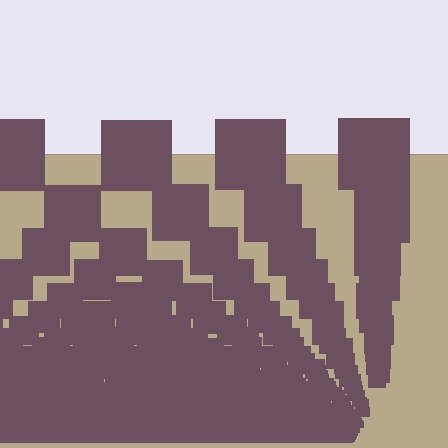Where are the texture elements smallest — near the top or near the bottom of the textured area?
Near the bottom.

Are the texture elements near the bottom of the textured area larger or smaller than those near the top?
Smaller. The gradient is inverted — elements near the bottom are smaller and denser.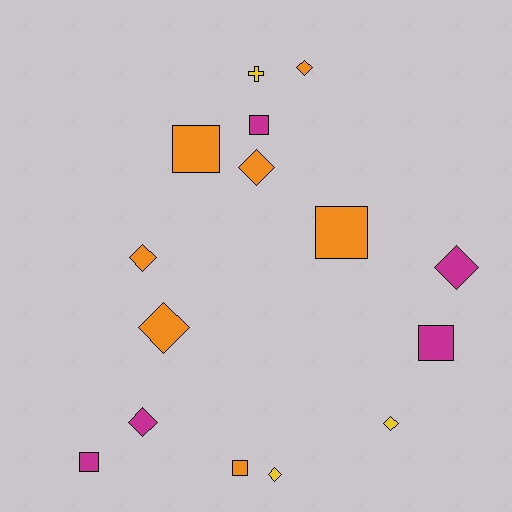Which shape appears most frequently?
Diamond, with 8 objects.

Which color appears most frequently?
Orange, with 7 objects.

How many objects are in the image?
There are 15 objects.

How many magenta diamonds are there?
There are 2 magenta diamonds.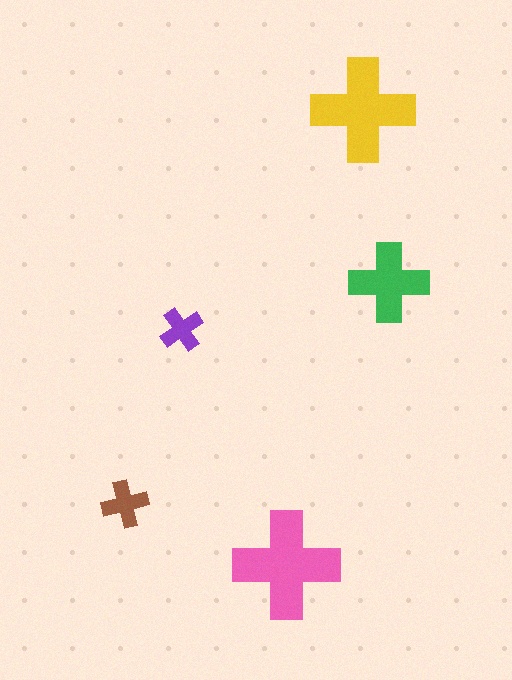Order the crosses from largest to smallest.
the pink one, the yellow one, the green one, the brown one, the purple one.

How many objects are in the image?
There are 5 objects in the image.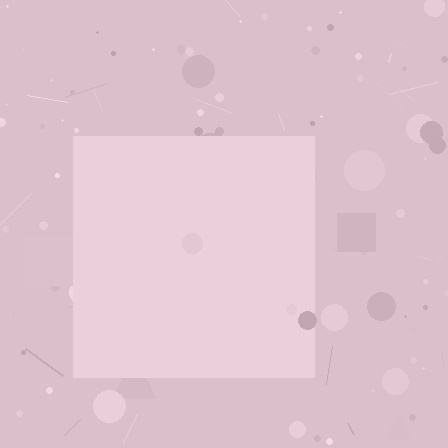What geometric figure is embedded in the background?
A square is embedded in the background.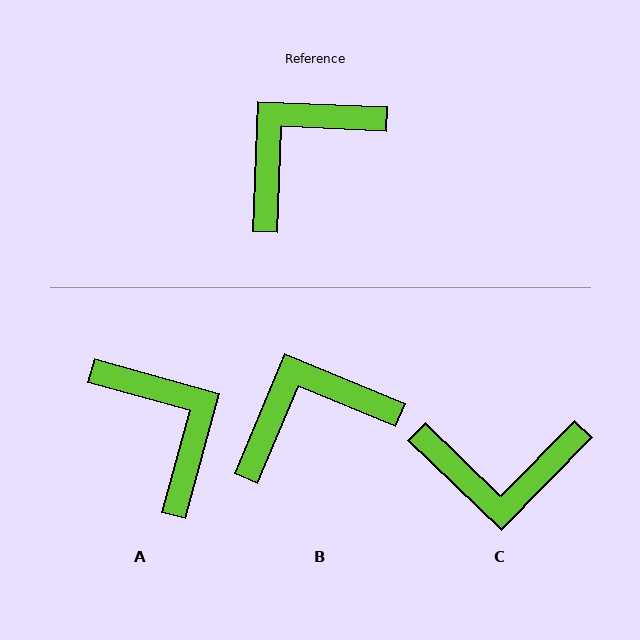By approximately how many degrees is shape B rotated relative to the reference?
Approximately 20 degrees clockwise.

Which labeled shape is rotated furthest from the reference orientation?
C, about 138 degrees away.